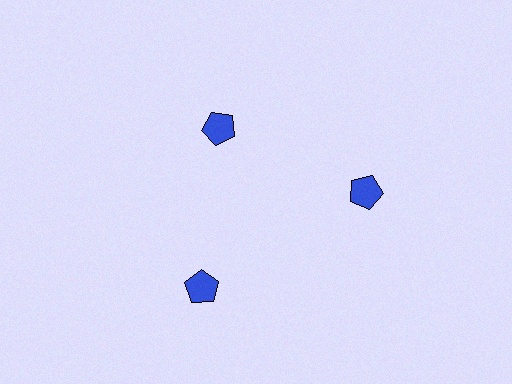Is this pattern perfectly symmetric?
No. The 3 blue pentagons are arranged in a ring, but one element near the 11 o'clock position is pulled inward toward the center, breaking the 3-fold rotational symmetry.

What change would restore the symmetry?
The symmetry would be restored by moving it outward, back onto the ring so that all 3 pentagons sit at equal angles and equal distance from the center.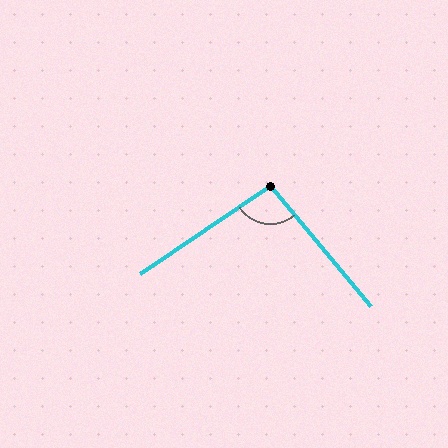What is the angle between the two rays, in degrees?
Approximately 95 degrees.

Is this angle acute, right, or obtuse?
It is obtuse.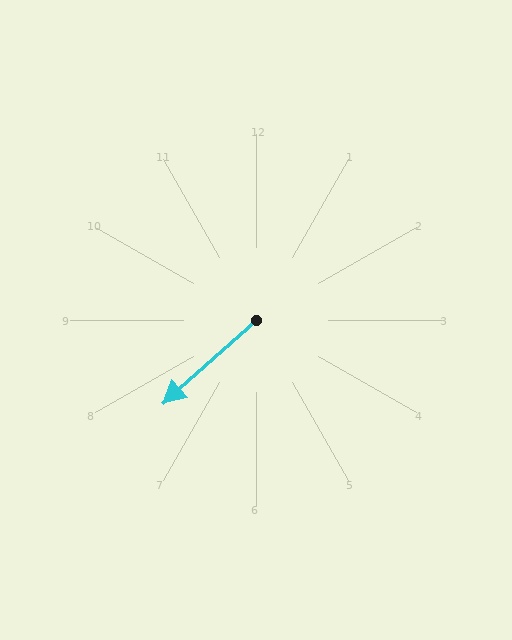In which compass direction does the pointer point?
Southwest.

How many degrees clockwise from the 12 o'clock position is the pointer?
Approximately 228 degrees.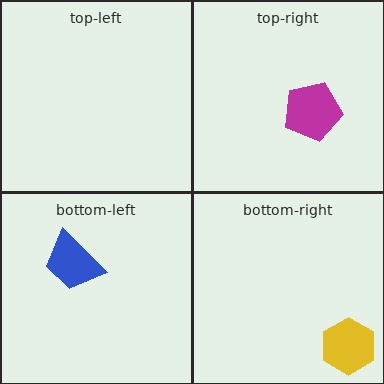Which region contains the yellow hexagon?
The bottom-right region.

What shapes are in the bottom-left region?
The blue trapezoid.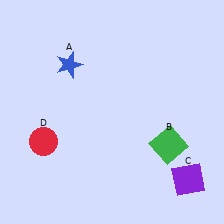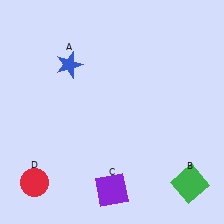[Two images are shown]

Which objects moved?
The objects that moved are: the green square (B), the purple square (C), the red circle (D).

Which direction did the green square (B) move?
The green square (B) moved down.